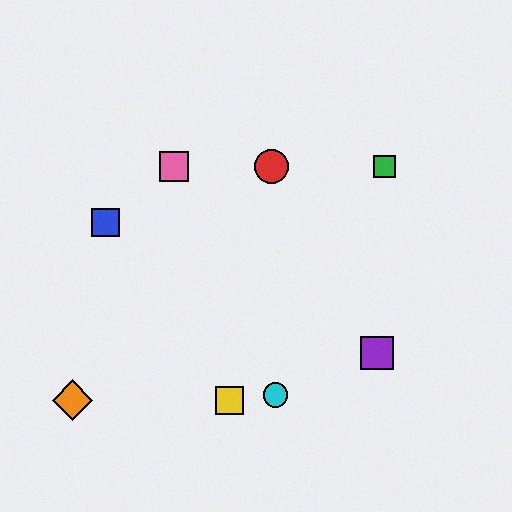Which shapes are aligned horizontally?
The red circle, the green square, the pink square are aligned horizontally.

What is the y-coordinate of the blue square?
The blue square is at y≈222.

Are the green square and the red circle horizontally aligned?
Yes, both are at y≈167.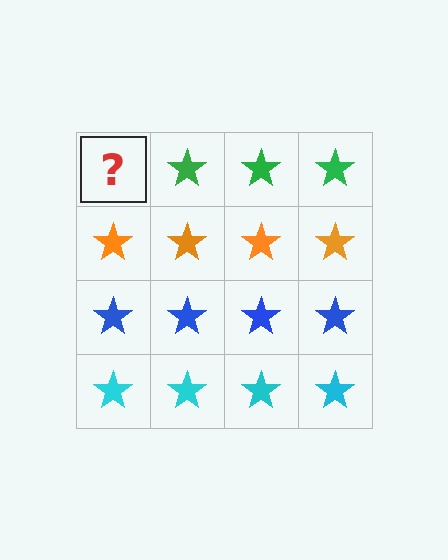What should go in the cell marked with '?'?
The missing cell should contain a green star.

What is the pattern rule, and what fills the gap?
The rule is that each row has a consistent color. The gap should be filled with a green star.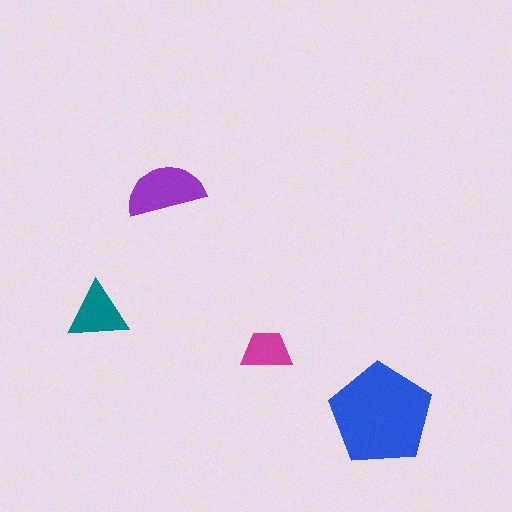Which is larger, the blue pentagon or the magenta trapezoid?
The blue pentagon.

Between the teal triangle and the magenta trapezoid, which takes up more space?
The teal triangle.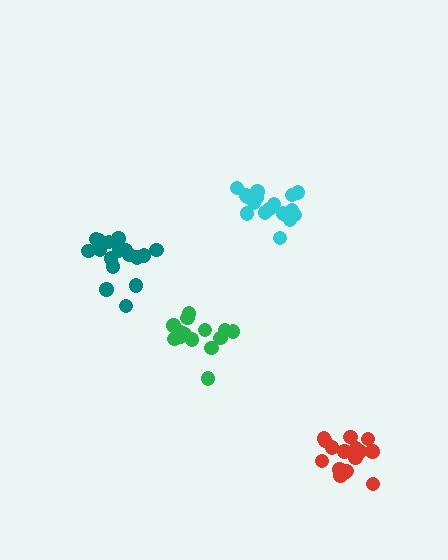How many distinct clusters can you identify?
There are 4 distinct clusters.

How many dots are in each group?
Group 1: 14 dots, Group 2: 18 dots, Group 3: 19 dots, Group 4: 17 dots (68 total).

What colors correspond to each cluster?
The clusters are colored: green, red, cyan, teal.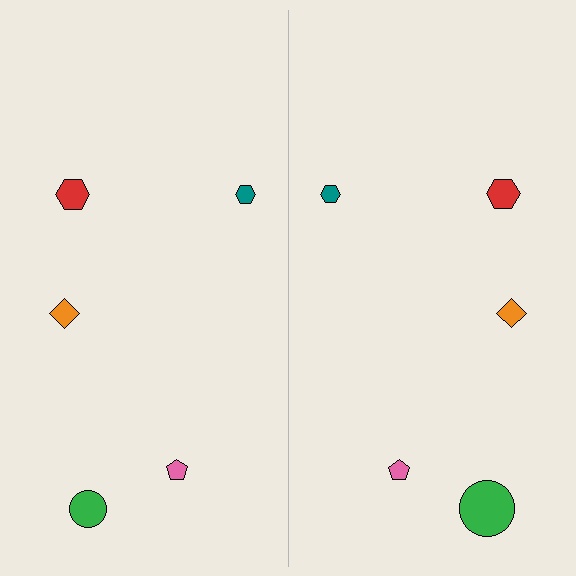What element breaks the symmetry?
The green circle on the right side has a different size than its mirror counterpart.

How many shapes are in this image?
There are 10 shapes in this image.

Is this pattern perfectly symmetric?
No, the pattern is not perfectly symmetric. The green circle on the right side has a different size than its mirror counterpart.